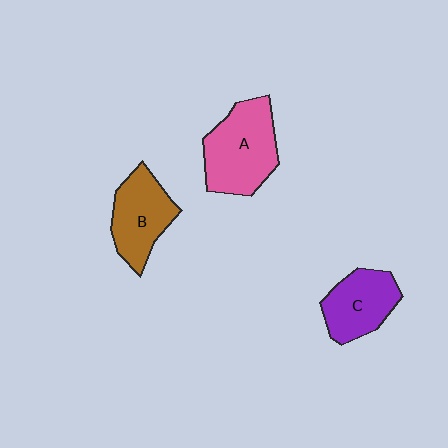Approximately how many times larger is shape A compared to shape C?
Approximately 1.4 times.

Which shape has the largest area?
Shape A (pink).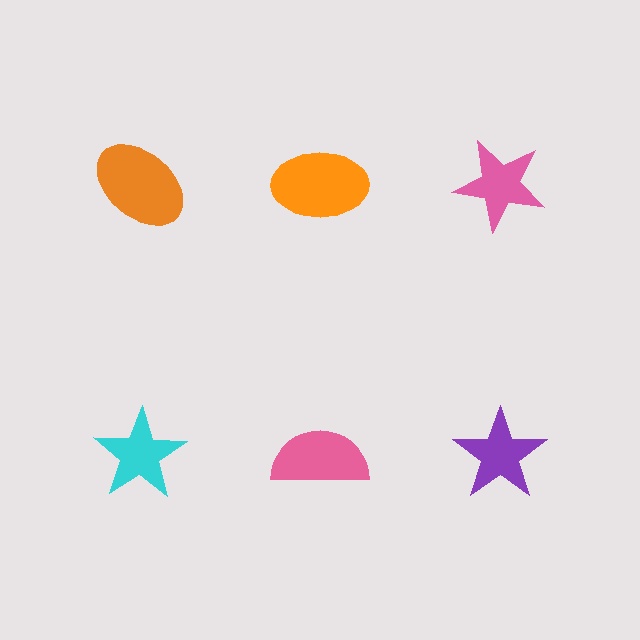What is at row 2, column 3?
A purple star.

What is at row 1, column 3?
A pink star.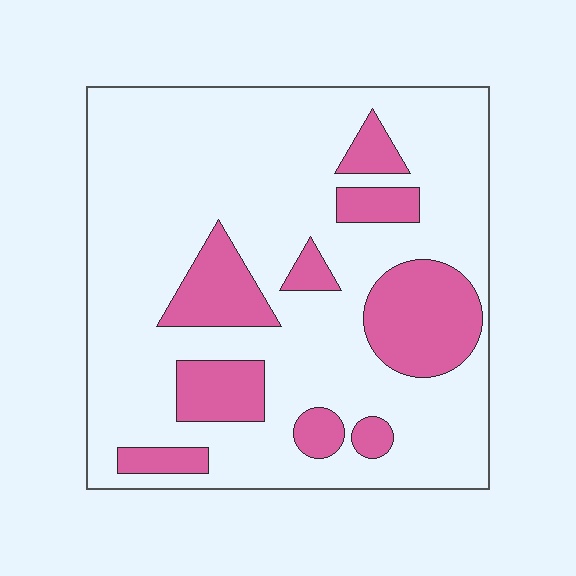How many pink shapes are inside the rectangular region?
9.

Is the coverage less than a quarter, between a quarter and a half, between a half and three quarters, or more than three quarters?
Less than a quarter.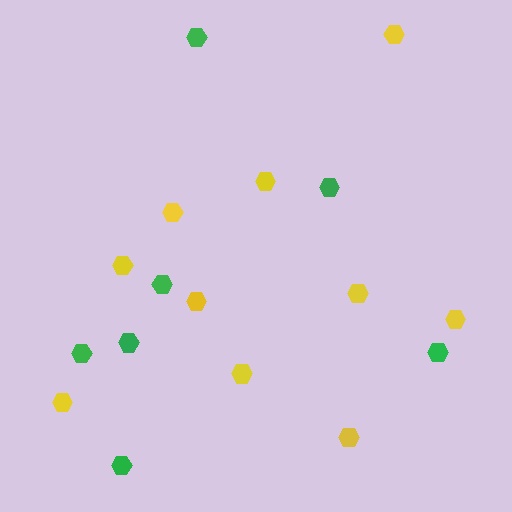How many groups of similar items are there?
There are 2 groups: one group of yellow hexagons (10) and one group of green hexagons (7).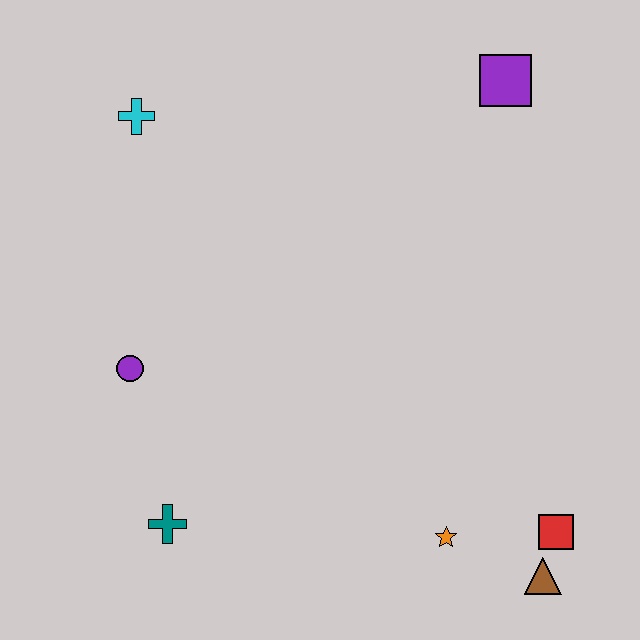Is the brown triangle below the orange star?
Yes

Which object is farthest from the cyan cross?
The brown triangle is farthest from the cyan cross.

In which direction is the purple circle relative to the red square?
The purple circle is to the left of the red square.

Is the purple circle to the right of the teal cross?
No